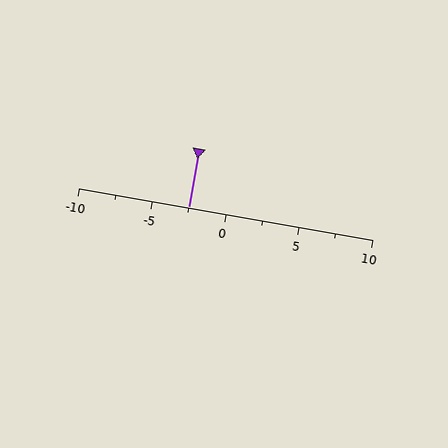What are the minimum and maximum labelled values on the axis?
The axis runs from -10 to 10.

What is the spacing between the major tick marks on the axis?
The major ticks are spaced 5 apart.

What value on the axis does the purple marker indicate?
The marker indicates approximately -2.5.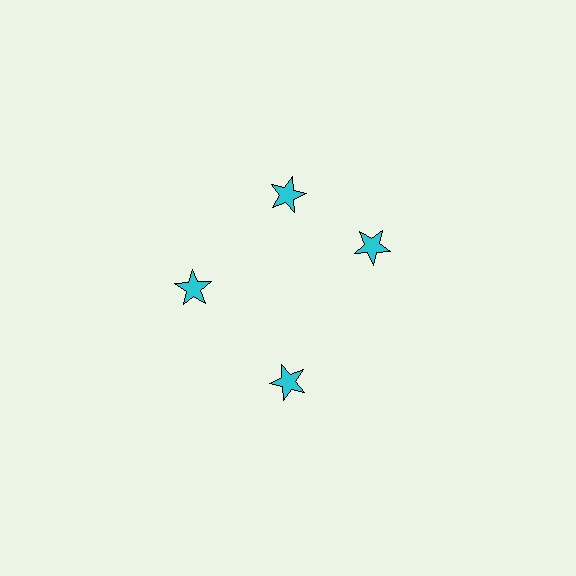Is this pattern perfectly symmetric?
No. The 4 cyan stars are arranged in a ring, but one element near the 3 o'clock position is rotated out of alignment along the ring, breaking the 4-fold rotational symmetry.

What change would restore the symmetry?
The symmetry would be restored by rotating it back into even spacing with its neighbors so that all 4 stars sit at equal angles and equal distance from the center.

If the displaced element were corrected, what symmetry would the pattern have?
It would have 4-fold rotational symmetry — the pattern would map onto itself every 90 degrees.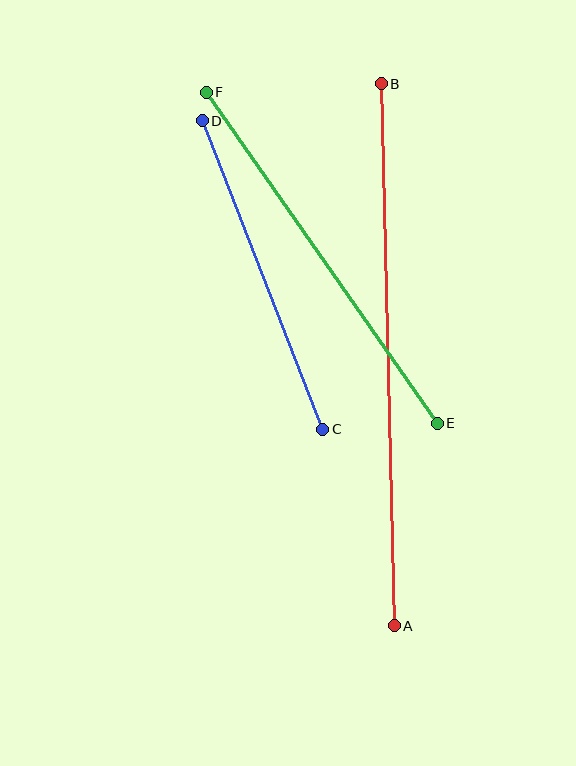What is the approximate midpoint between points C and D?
The midpoint is at approximately (262, 275) pixels.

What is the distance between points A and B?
The distance is approximately 542 pixels.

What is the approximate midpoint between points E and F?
The midpoint is at approximately (322, 258) pixels.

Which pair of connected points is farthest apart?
Points A and B are farthest apart.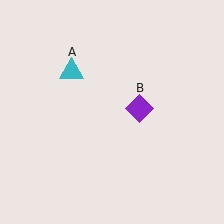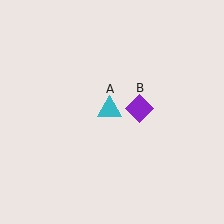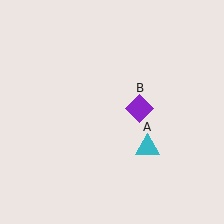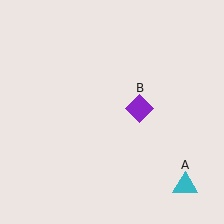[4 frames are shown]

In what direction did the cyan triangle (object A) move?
The cyan triangle (object A) moved down and to the right.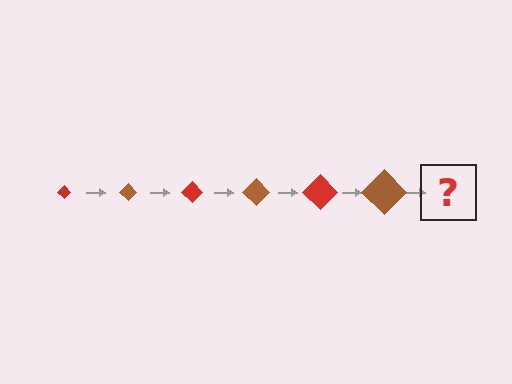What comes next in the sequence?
The next element should be a red diamond, larger than the previous one.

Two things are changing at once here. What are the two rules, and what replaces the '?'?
The two rules are that the diamond grows larger each step and the color cycles through red and brown. The '?' should be a red diamond, larger than the previous one.